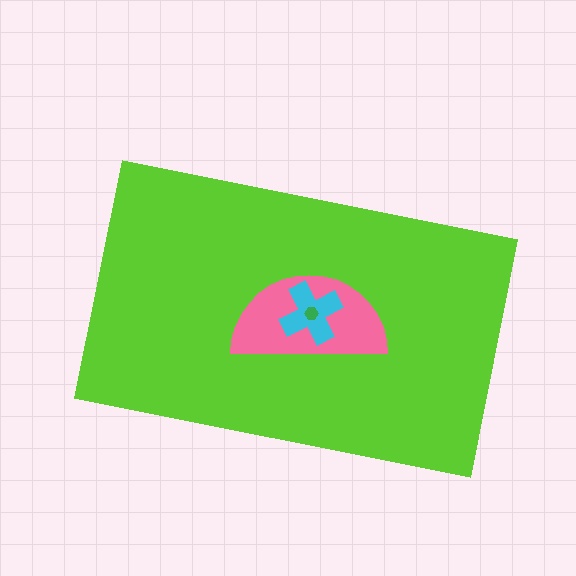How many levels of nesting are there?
4.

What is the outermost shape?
The lime rectangle.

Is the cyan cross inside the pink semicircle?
Yes.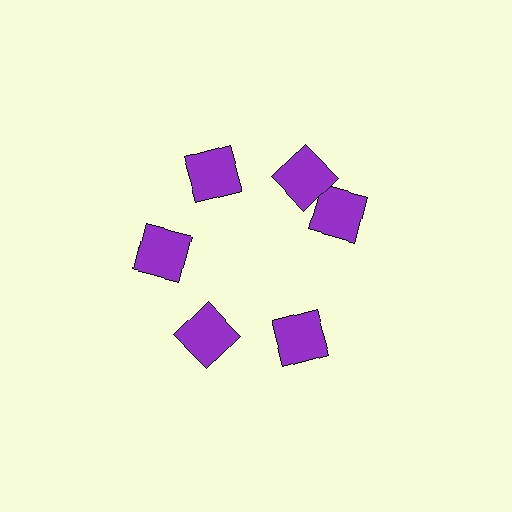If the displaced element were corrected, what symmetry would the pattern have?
It would have 6-fold rotational symmetry — the pattern would map onto itself every 60 degrees.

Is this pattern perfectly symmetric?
No. The 6 purple squares are arranged in a ring, but one element near the 3 o'clock position is rotated out of alignment along the ring, breaking the 6-fold rotational symmetry.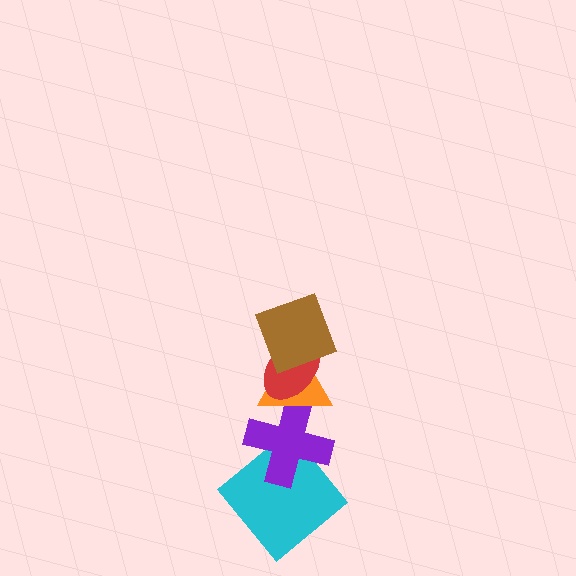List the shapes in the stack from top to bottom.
From top to bottom: the brown square, the red ellipse, the orange triangle, the purple cross, the cyan diamond.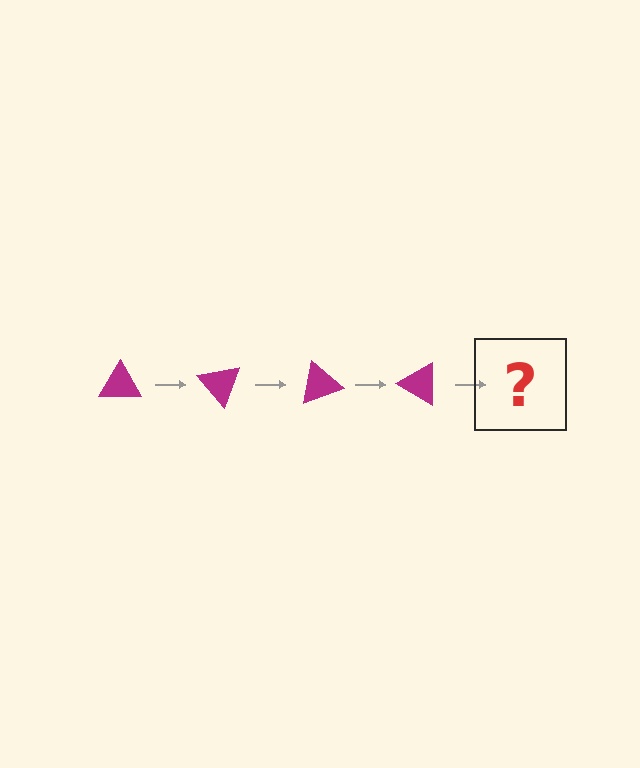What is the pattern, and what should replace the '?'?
The pattern is that the triangle rotates 50 degrees each step. The '?' should be a magenta triangle rotated 200 degrees.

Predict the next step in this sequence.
The next step is a magenta triangle rotated 200 degrees.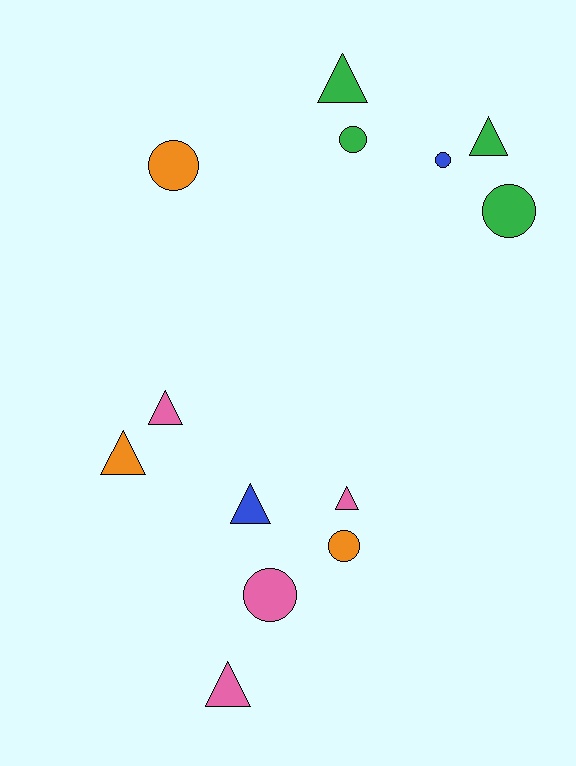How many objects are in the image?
There are 13 objects.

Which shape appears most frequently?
Triangle, with 7 objects.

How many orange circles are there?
There are 2 orange circles.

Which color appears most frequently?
Pink, with 4 objects.